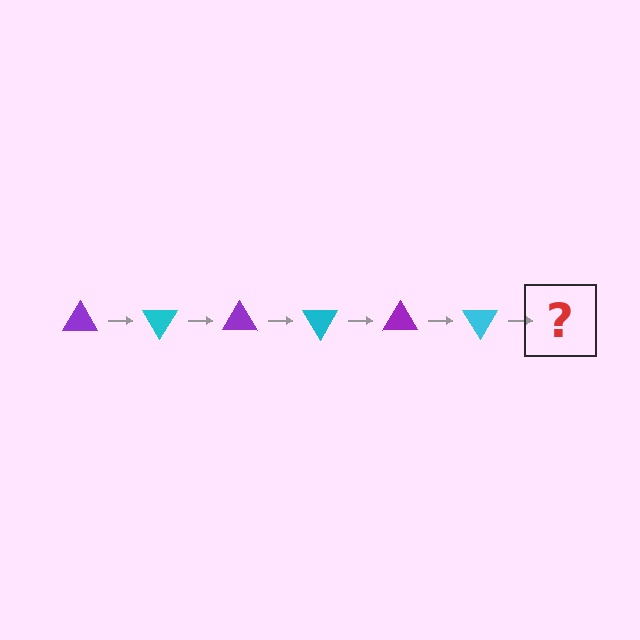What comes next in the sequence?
The next element should be a purple triangle, rotated 360 degrees from the start.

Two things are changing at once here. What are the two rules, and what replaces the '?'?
The two rules are that it rotates 60 degrees each step and the color cycles through purple and cyan. The '?' should be a purple triangle, rotated 360 degrees from the start.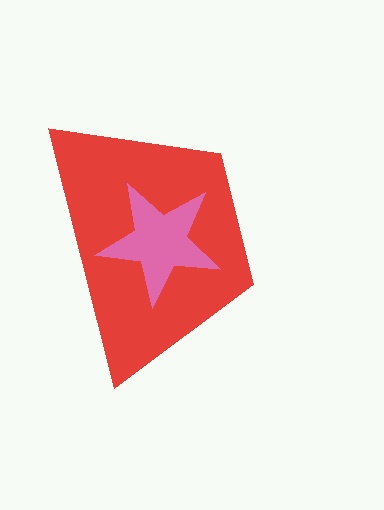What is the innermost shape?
The pink star.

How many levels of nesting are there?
2.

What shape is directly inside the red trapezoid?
The pink star.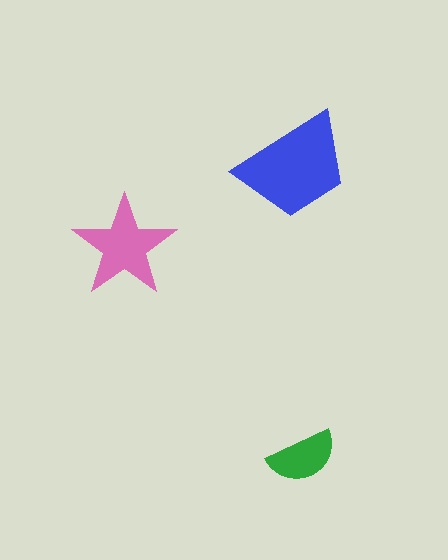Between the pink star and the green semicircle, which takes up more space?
The pink star.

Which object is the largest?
The blue trapezoid.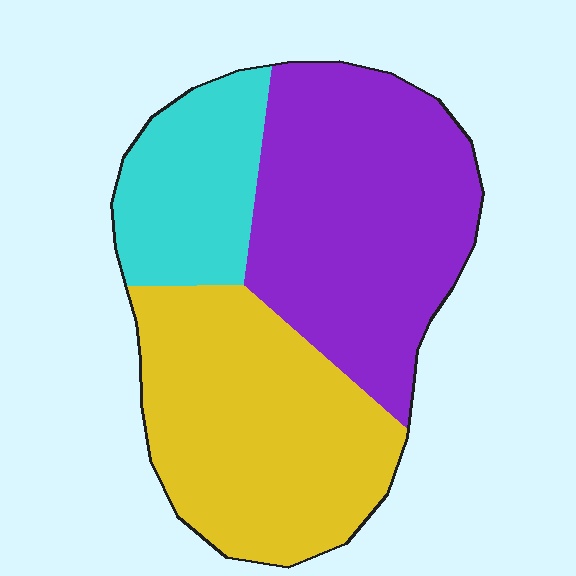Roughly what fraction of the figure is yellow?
Yellow takes up about two fifths (2/5) of the figure.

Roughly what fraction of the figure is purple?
Purple takes up between a quarter and a half of the figure.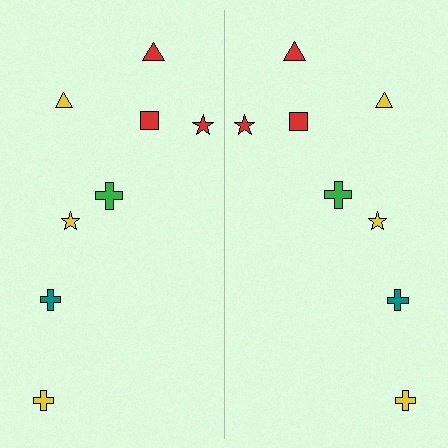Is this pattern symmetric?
Yes, this pattern has bilateral (reflection) symmetry.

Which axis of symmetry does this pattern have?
The pattern has a vertical axis of symmetry running through the center of the image.